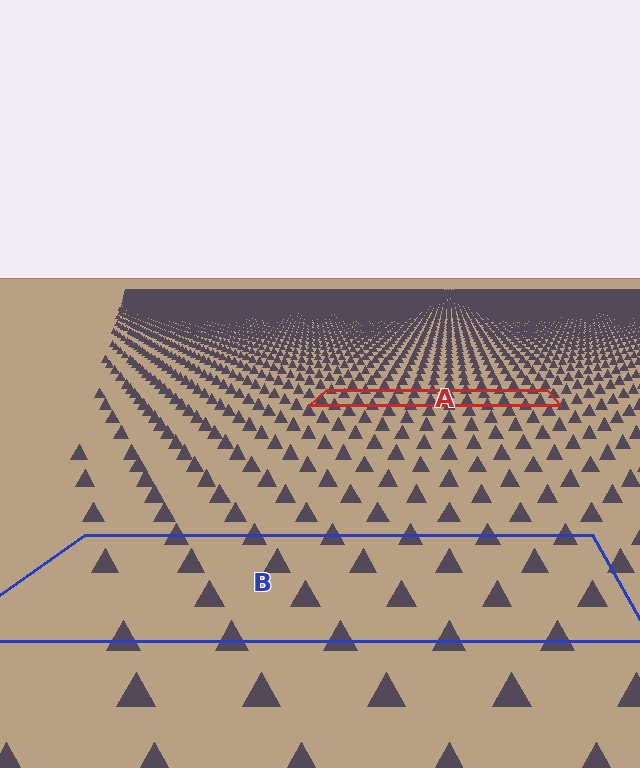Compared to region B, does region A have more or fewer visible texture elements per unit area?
Region A has more texture elements per unit area — they are packed more densely because it is farther away.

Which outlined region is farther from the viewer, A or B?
Region A is farther from the viewer — the texture elements inside it appear smaller and more densely packed.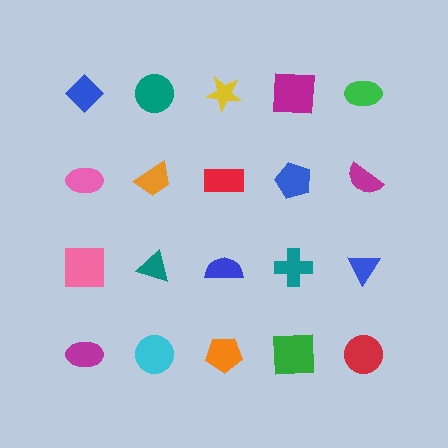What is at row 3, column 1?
A pink square.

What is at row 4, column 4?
A green square.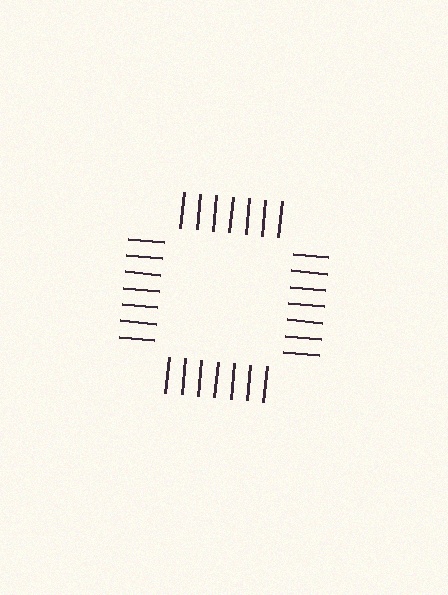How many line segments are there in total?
28 — 7 along each of the 4 edges.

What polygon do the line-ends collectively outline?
An illusory square — the line segments terminate on its edges but no continuous stroke is drawn.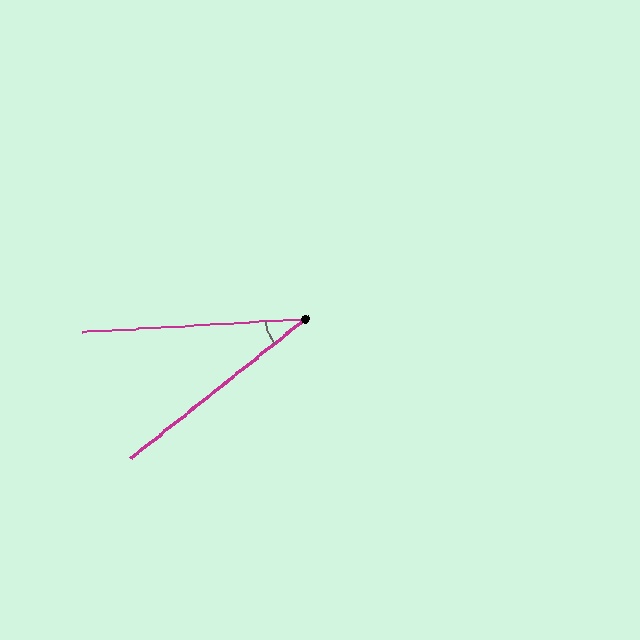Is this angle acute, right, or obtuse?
It is acute.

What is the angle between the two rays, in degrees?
Approximately 35 degrees.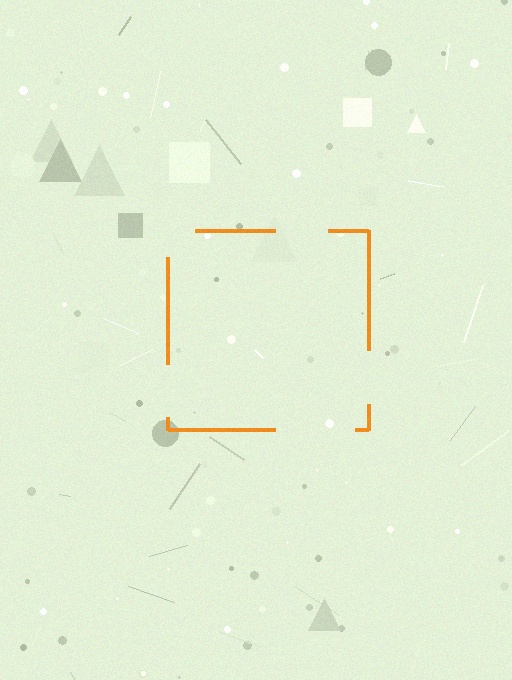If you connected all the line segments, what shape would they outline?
They would outline a square.